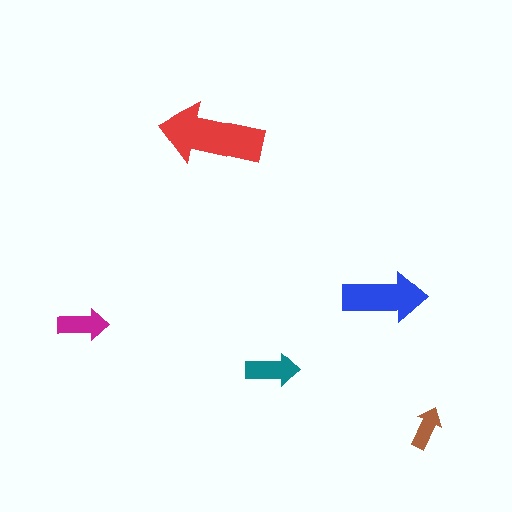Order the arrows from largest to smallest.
the red one, the blue one, the teal one, the magenta one, the brown one.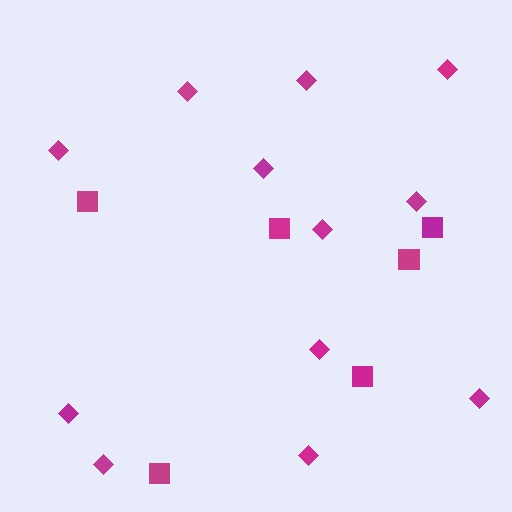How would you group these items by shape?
There are 2 groups: one group of squares (6) and one group of diamonds (12).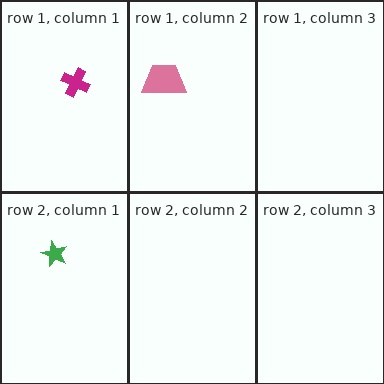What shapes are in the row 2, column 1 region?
The green star.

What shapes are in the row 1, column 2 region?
The pink trapezoid.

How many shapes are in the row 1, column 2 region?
1.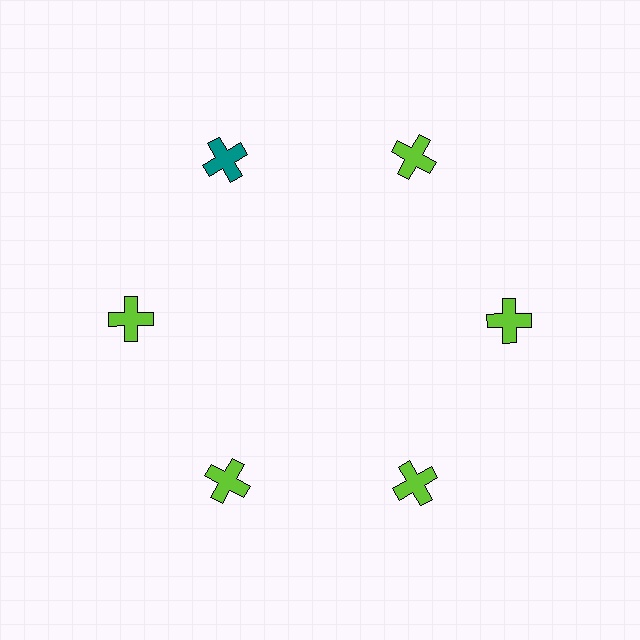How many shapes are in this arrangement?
There are 6 shapes arranged in a ring pattern.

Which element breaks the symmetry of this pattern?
The teal cross at roughly the 11 o'clock position breaks the symmetry. All other shapes are lime crosses.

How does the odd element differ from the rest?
It has a different color: teal instead of lime.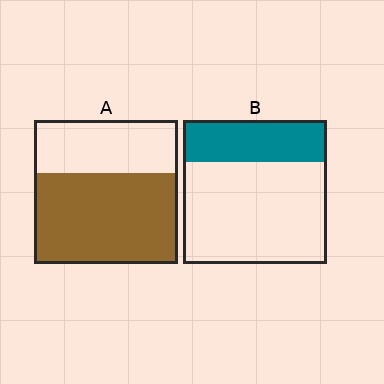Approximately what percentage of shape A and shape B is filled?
A is approximately 65% and B is approximately 30%.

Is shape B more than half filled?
No.